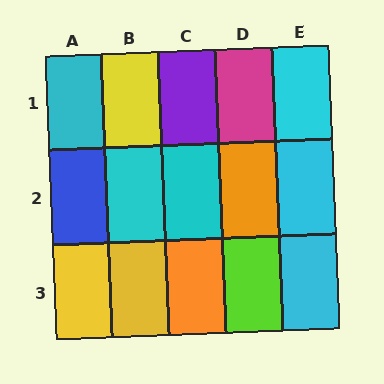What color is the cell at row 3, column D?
Lime.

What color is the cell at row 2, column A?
Blue.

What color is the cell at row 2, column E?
Cyan.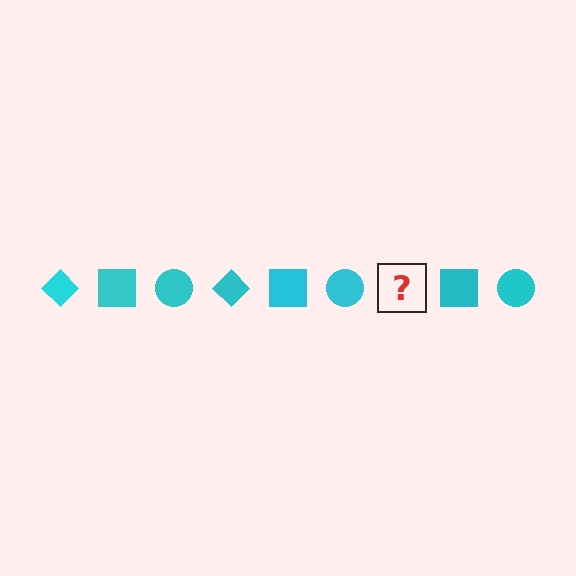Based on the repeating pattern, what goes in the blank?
The blank should be a cyan diamond.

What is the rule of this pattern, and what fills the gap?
The rule is that the pattern cycles through diamond, square, circle shapes in cyan. The gap should be filled with a cyan diamond.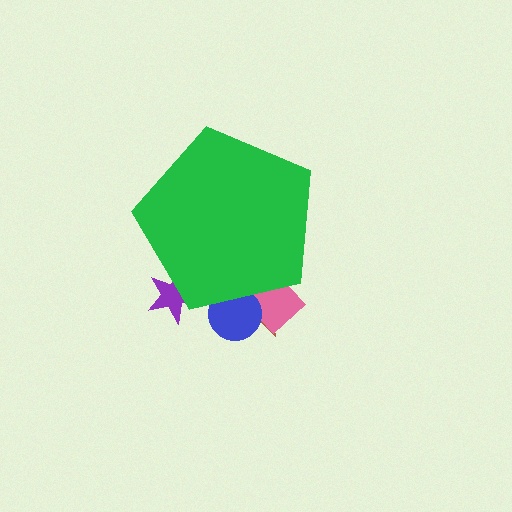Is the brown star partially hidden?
Yes, the brown star is partially hidden behind the green pentagon.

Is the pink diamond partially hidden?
Yes, the pink diamond is partially hidden behind the green pentagon.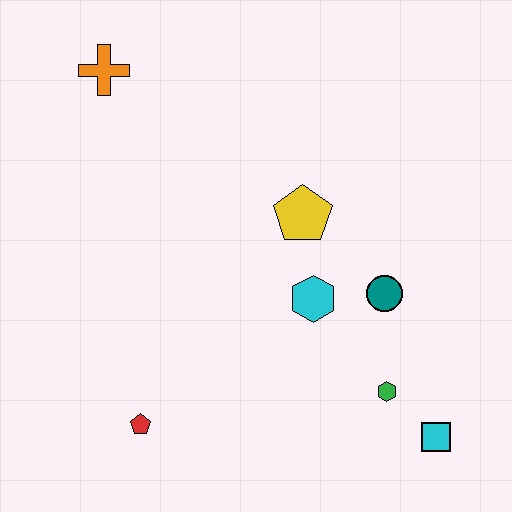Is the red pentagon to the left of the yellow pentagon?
Yes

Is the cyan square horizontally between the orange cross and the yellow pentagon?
No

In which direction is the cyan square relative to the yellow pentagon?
The cyan square is below the yellow pentagon.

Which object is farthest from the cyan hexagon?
The orange cross is farthest from the cyan hexagon.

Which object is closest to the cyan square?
The green hexagon is closest to the cyan square.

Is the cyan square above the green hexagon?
No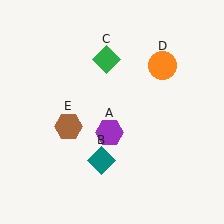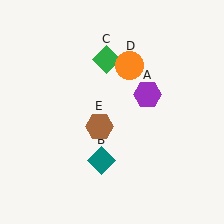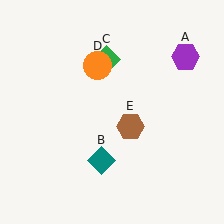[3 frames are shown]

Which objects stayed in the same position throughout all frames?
Teal diamond (object B) and green diamond (object C) remained stationary.